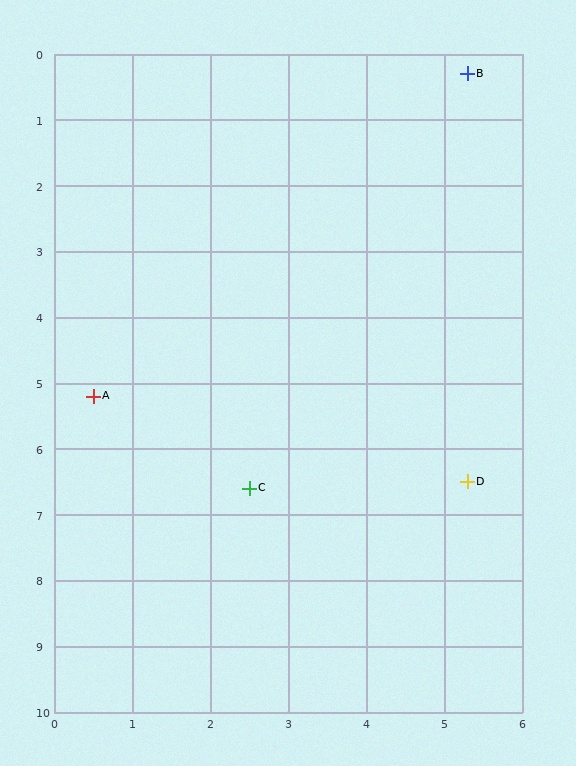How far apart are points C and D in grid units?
Points C and D are about 2.8 grid units apart.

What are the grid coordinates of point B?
Point B is at approximately (5.3, 0.3).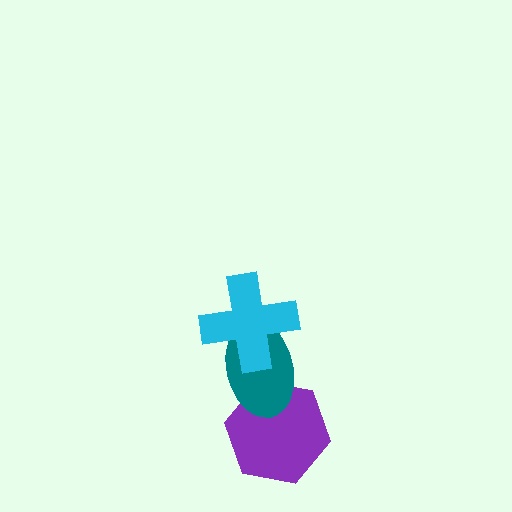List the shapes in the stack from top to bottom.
From top to bottom: the cyan cross, the teal ellipse, the purple hexagon.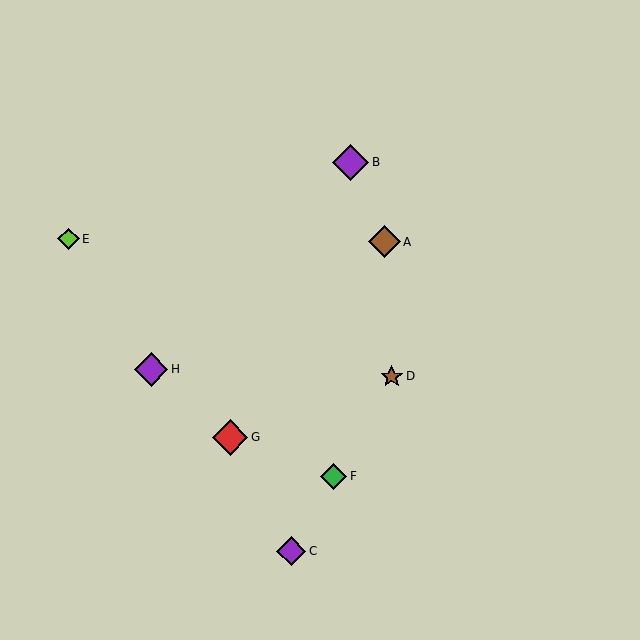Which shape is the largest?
The purple diamond (labeled B) is the largest.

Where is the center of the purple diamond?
The center of the purple diamond is at (351, 162).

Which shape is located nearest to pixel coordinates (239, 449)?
The red diamond (labeled G) at (230, 437) is nearest to that location.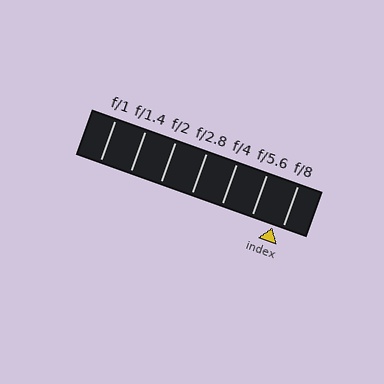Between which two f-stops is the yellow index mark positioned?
The index mark is between f/5.6 and f/8.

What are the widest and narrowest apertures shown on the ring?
The widest aperture shown is f/1 and the narrowest is f/8.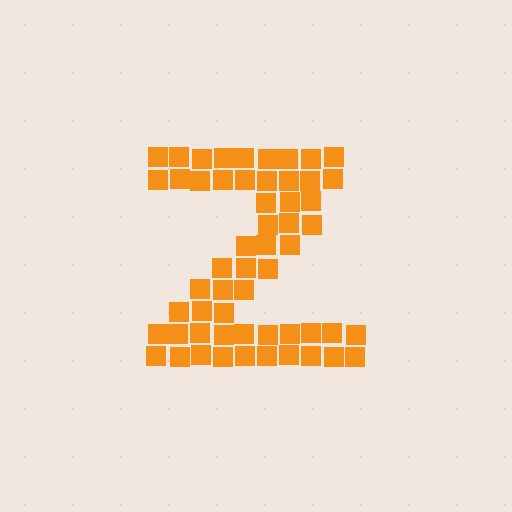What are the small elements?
The small elements are squares.